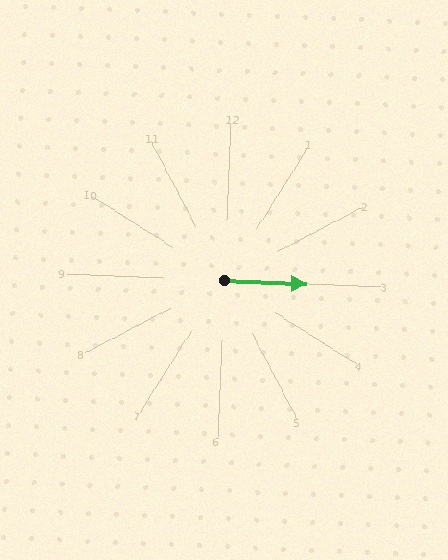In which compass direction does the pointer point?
East.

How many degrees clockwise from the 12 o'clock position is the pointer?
Approximately 90 degrees.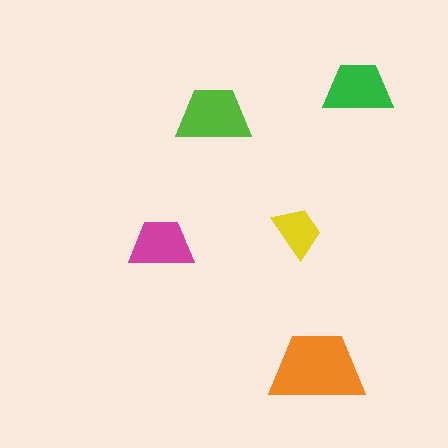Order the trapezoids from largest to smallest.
the orange one, the lime one, the green one, the magenta one, the yellow one.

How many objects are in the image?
There are 5 objects in the image.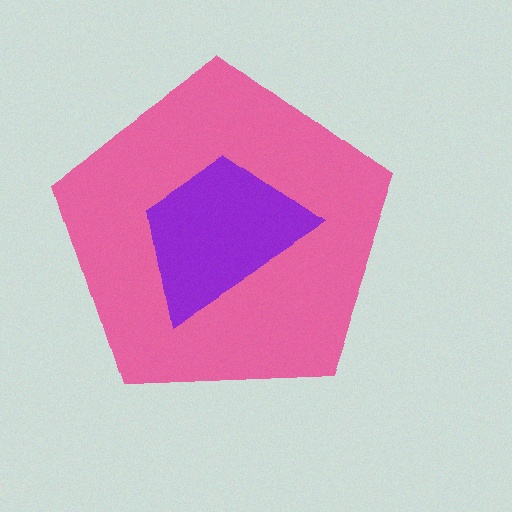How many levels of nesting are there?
2.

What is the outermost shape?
The pink pentagon.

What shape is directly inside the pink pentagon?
The purple trapezoid.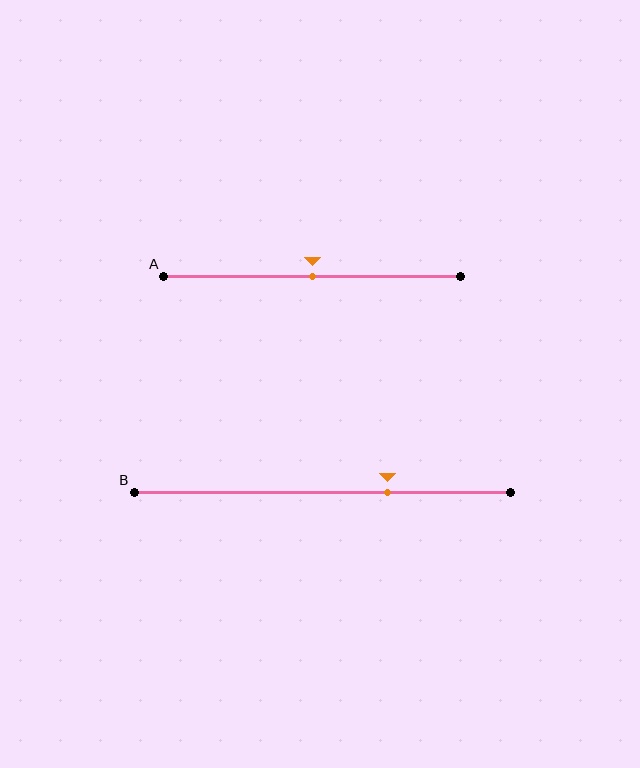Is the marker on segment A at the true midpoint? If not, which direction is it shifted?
Yes, the marker on segment A is at the true midpoint.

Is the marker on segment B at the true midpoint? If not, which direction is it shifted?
No, the marker on segment B is shifted to the right by about 17% of the segment length.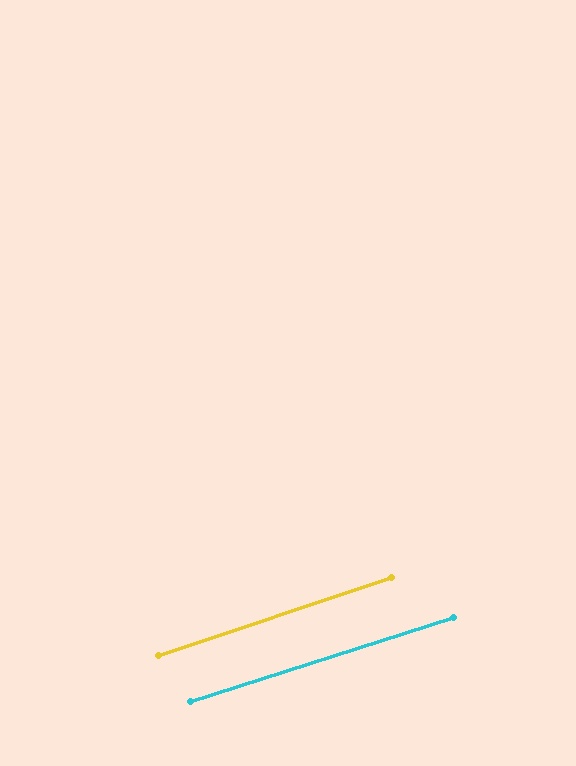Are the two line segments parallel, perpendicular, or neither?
Parallel — their directions differ by only 0.6°.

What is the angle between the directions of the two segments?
Approximately 1 degree.